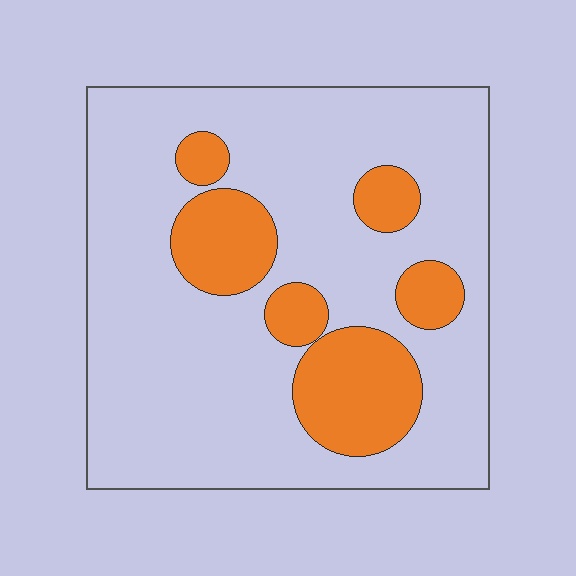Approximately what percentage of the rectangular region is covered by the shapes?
Approximately 20%.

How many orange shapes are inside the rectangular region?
6.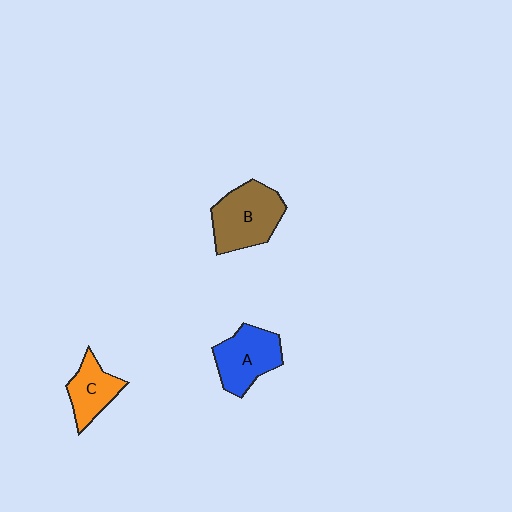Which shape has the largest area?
Shape B (brown).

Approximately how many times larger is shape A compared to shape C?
Approximately 1.4 times.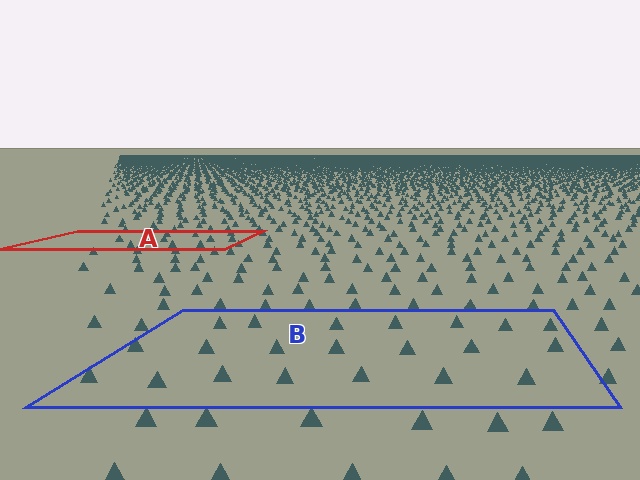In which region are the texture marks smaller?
The texture marks are smaller in region A, because it is farther away.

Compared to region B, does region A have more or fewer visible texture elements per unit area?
Region A has more texture elements per unit area — they are packed more densely because it is farther away.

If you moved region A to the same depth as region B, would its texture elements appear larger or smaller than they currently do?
They would appear larger. At a closer depth, the same texture elements are projected at a bigger on-screen size.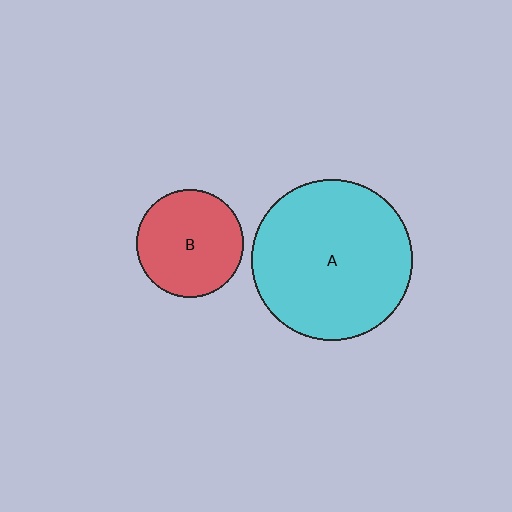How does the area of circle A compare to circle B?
Approximately 2.2 times.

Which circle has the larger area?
Circle A (cyan).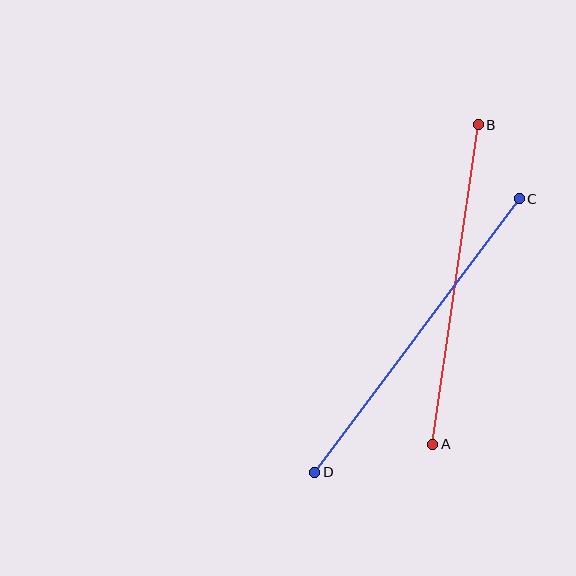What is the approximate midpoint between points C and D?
The midpoint is at approximately (417, 335) pixels.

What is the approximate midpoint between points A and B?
The midpoint is at approximately (455, 284) pixels.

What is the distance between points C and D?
The distance is approximately 342 pixels.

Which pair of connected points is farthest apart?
Points C and D are farthest apart.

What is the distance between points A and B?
The distance is approximately 322 pixels.